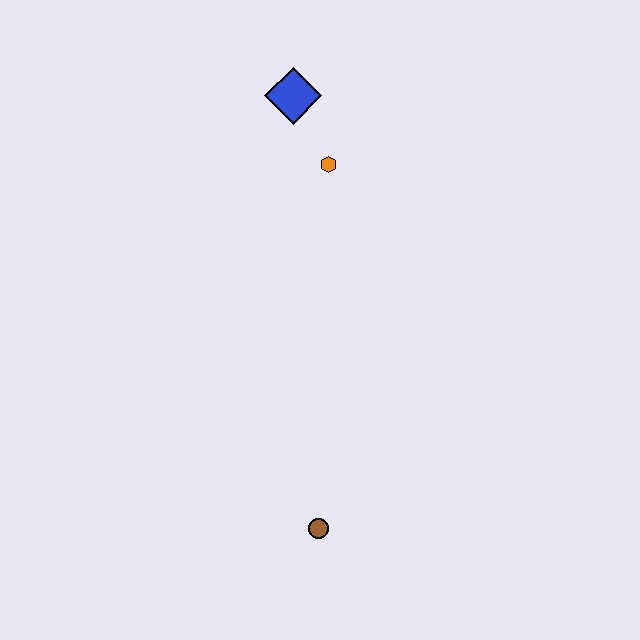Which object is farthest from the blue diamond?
The brown circle is farthest from the blue diamond.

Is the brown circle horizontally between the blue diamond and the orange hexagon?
Yes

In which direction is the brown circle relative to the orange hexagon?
The brown circle is below the orange hexagon.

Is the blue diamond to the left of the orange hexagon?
Yes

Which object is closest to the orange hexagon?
The blue diamond is closest to the orange hexagon.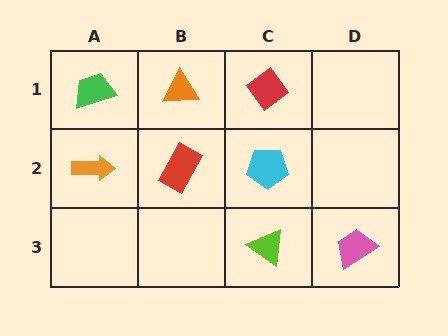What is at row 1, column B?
An orange triangle.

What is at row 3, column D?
A pink trapezoid.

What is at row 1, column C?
A red diamond.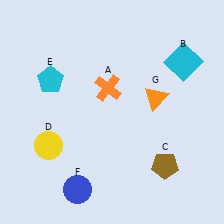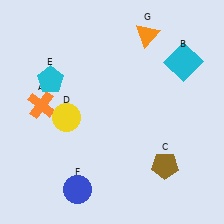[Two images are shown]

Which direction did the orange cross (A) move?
The orange cross (A) moved left.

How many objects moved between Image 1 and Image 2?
3 objects moved between the two images.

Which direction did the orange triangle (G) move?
The orange triangle (G) moved up.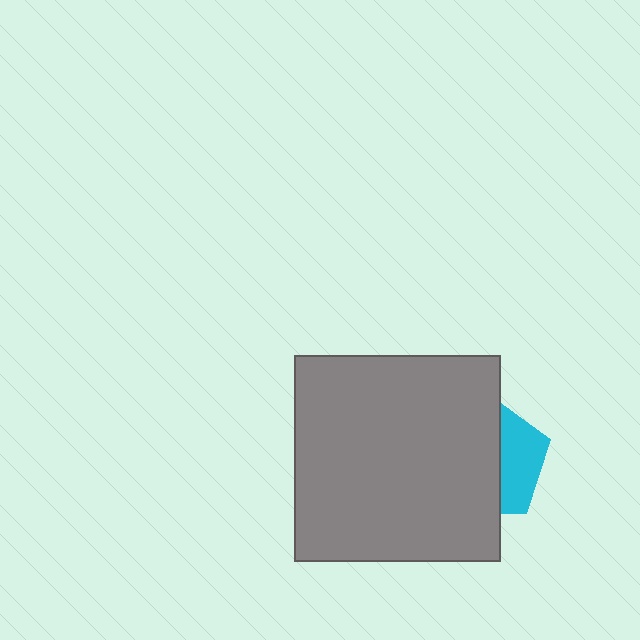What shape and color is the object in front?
The object in front is a gray square.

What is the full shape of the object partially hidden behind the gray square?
The partially hidden object is a cyan pentagon.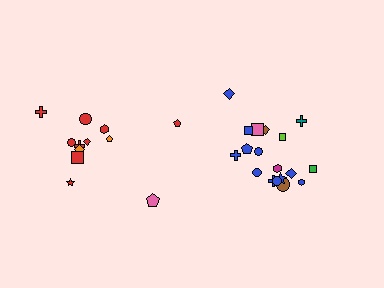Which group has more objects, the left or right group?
The right group.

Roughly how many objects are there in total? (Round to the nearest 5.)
Roughly 30 objects in total.